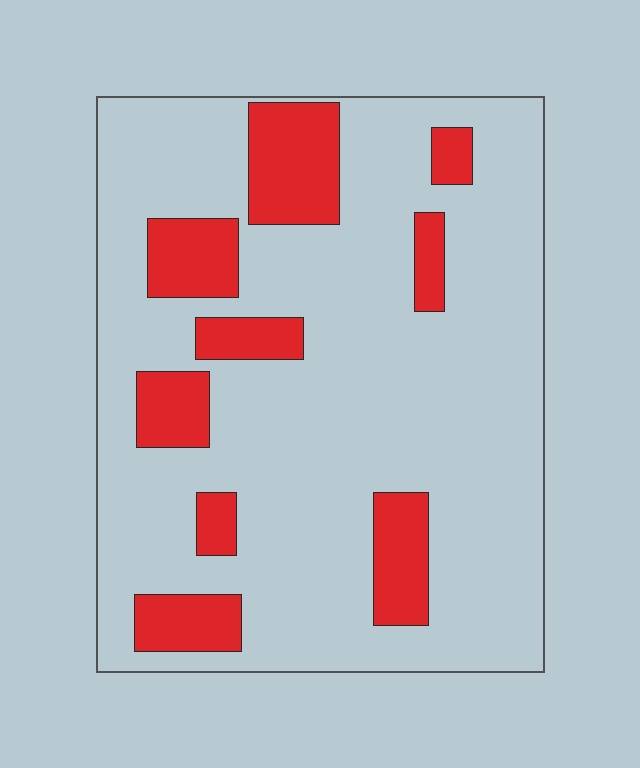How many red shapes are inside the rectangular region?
9.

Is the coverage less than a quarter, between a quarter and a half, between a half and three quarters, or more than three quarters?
Less than a quarter.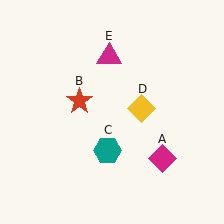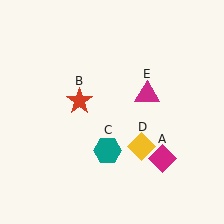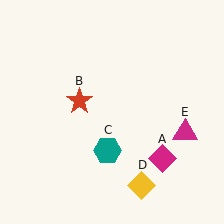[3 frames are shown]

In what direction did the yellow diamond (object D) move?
The yellow diamond (object D) moved down.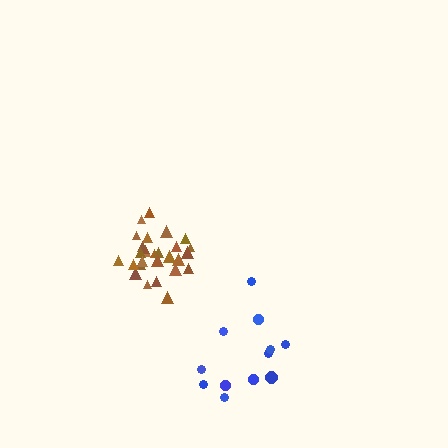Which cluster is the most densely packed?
Brown.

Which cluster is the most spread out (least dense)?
Blue.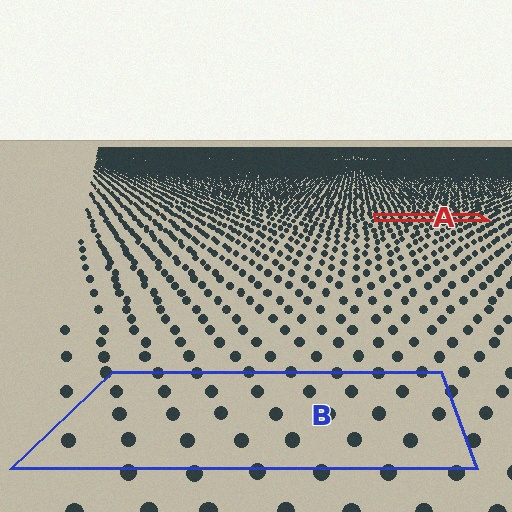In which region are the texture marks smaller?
The texture marks are smaller in region A, because it is farther away.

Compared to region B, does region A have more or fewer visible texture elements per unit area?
Region A has more texture elements per unit area — they are packed more densely because it is farther away.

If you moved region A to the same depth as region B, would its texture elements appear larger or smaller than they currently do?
They would appear larger. At a closer depth, the same texture elements are projected at a bigger on-screen size.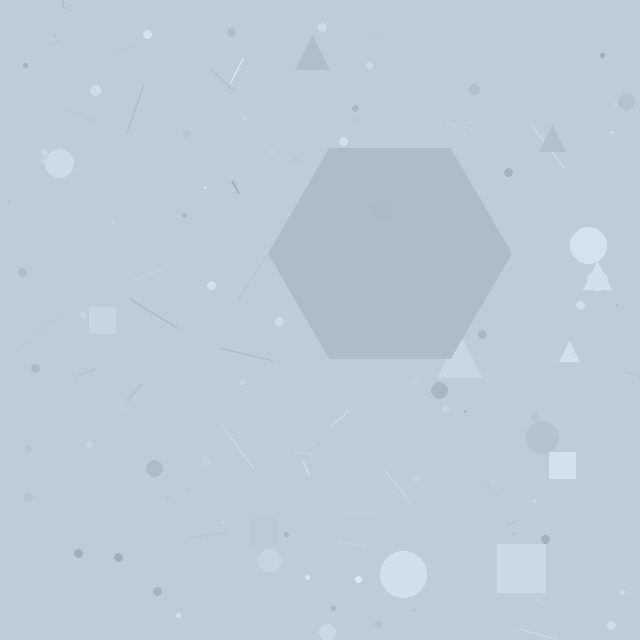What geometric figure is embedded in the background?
A hexagon is embedded in the background.